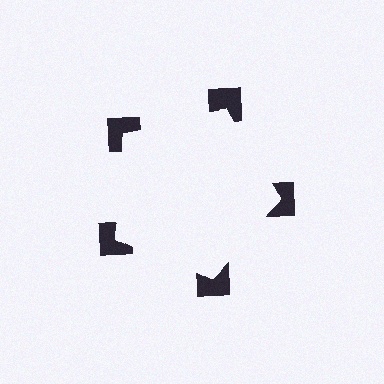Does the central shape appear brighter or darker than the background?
It typically appears slightly brighter than the background, even though no actual brightness change is drawn.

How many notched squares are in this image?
There are 5 — one at each vertex of the illusory pentagon.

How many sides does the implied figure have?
5 sides.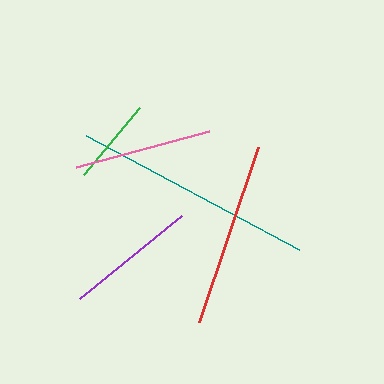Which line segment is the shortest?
The green line is the shortest at approximately 88 pixels.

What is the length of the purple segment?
The purple segment is approximately 132 pixels long.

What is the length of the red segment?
The red segment is approximately 185 pixels long.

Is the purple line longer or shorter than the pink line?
The pink line is longer than the purple line.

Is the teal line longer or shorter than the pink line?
The teal line is longer than the pink line.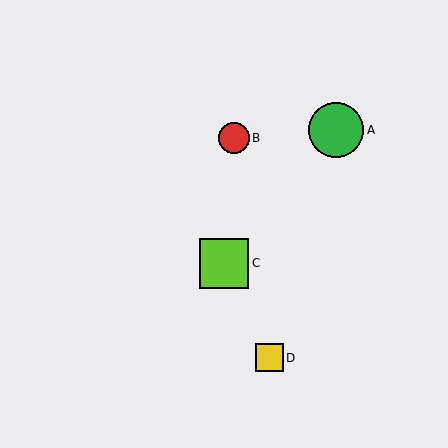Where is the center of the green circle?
The center of the green circle is at (336, 130).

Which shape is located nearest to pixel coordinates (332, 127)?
The green circle (labeled A) at (336, 130) is nearest to that location.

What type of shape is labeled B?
Shape B is a red circle.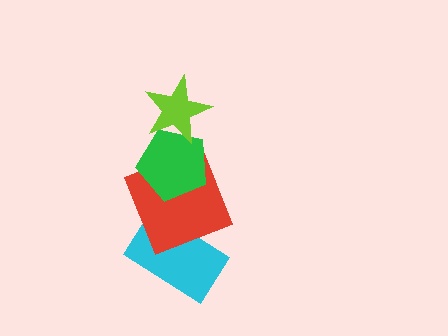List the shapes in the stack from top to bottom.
From top to bottom: the lime star, the green pentagon, the red square, the cyan rectangle.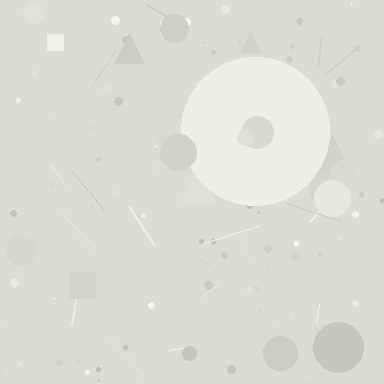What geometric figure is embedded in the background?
A circle is embedded in the background.